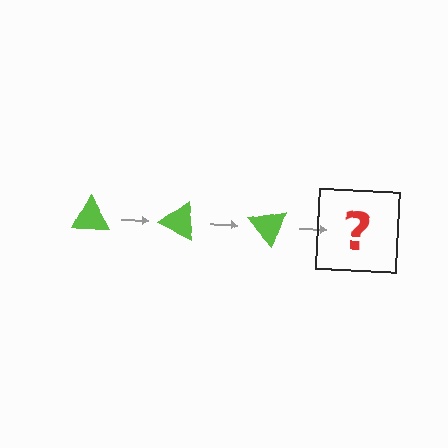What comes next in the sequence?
The next element should be a lime triangle rotated 75 degrees.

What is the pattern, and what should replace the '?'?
The pattern is that the triangle rotates 25 degrees each step. The '?' should be a lime triangle rotated 75 degrees.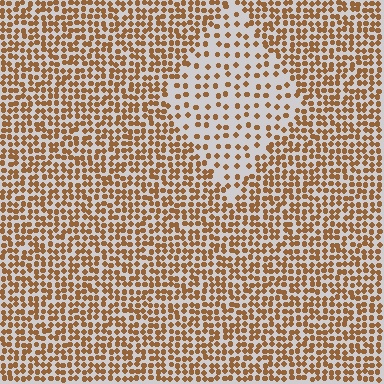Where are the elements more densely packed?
The elements are more densely packed outside the diamond boundary.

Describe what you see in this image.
The image contains small brown elements arranged at two different densities. A diamond-shaped region is visible where the elements are less densely packed than the surrounding area.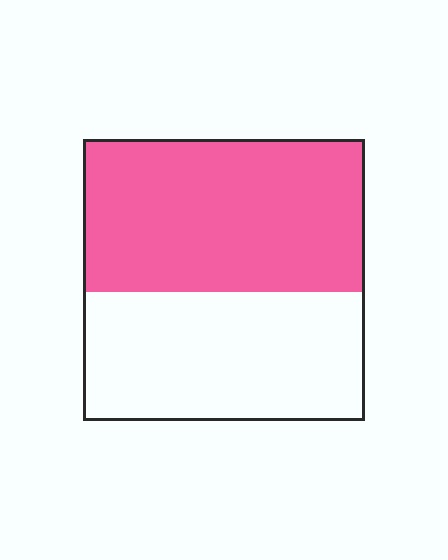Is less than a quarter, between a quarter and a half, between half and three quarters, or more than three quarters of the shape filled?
Between half and three quarters.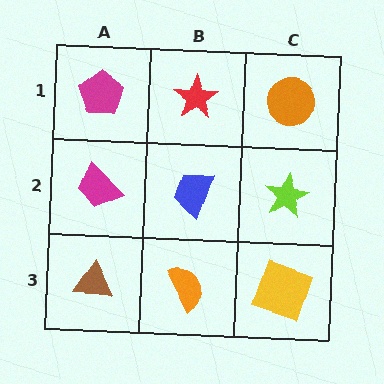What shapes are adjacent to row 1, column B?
A blue trapezoid (row 2, column B), a magenta pentagon (row 1, column A), an orange circle (row 1, column C).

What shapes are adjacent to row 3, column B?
A blue trapezoid (row 2, column B), a brown triangle (row 3, column A), a yellow square (row 3, column C).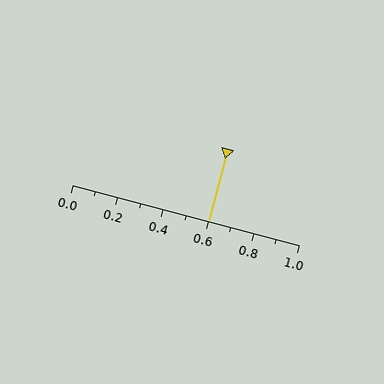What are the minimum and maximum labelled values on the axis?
The axis runs from 0.0 to 1.0.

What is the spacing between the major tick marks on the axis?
The major ticks are spaced 0.2 apart.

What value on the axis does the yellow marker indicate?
The marker indicates approximately 0.6.